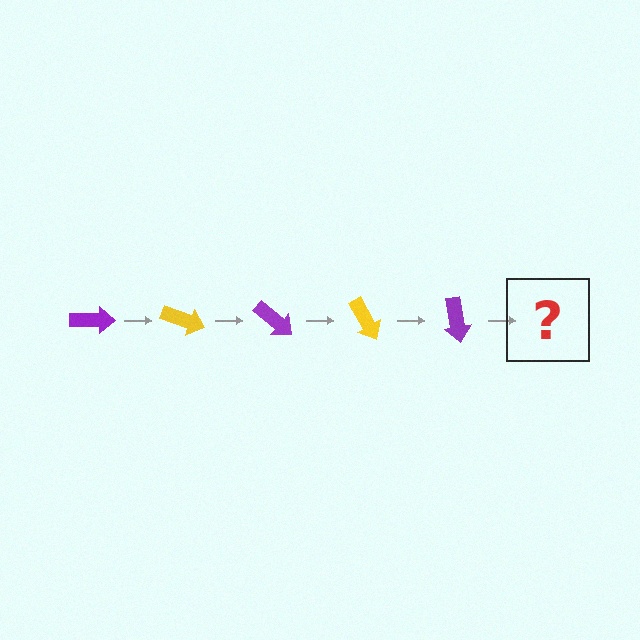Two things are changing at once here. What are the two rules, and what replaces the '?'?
The two rules are that it rotates 20 degrees each step and the color cycles through purple and yellow. The '?' should be a yellow arrow, rotated 100 degrees from the start.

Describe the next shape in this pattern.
It should be a yellow arrow, rotated 100 degrees from the start.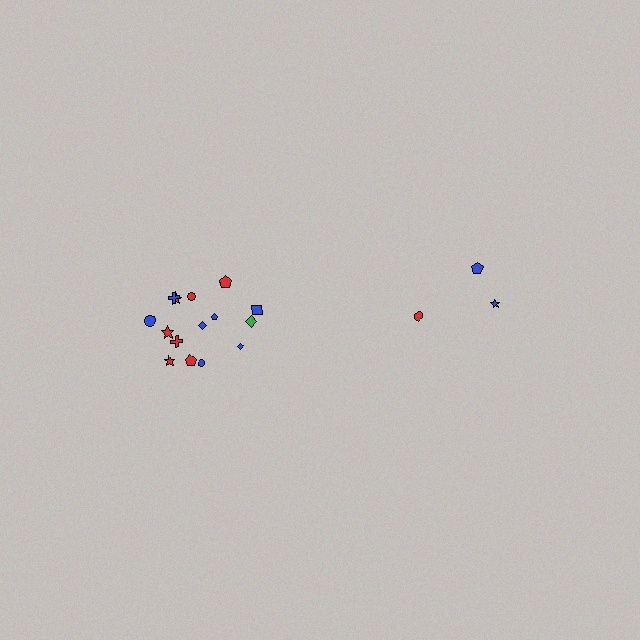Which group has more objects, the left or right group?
The left group.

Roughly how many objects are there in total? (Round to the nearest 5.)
Roughly 20 objects in total.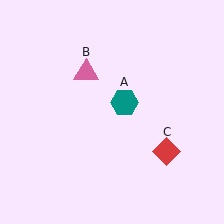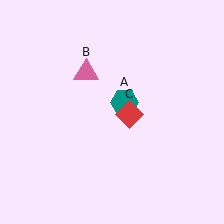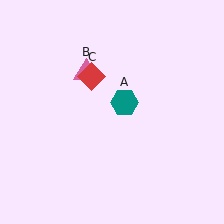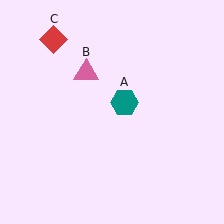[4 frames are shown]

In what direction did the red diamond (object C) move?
The red diamond (object C) moved up and to the left.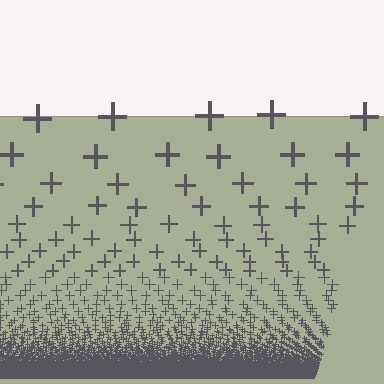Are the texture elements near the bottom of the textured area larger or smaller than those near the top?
Smaller. The gradient is inverted — elements near the bottom are smaller and denser.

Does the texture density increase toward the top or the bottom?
Density increases toward the bottom.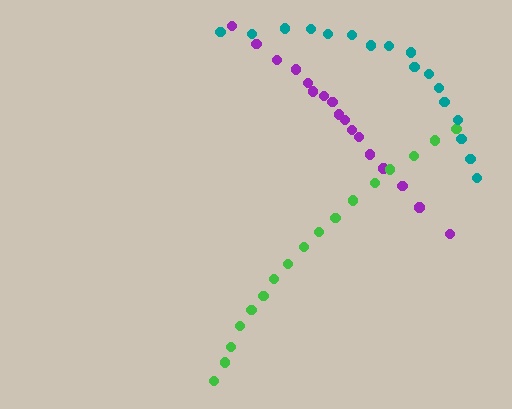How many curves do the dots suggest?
There are 3 distinct paths.